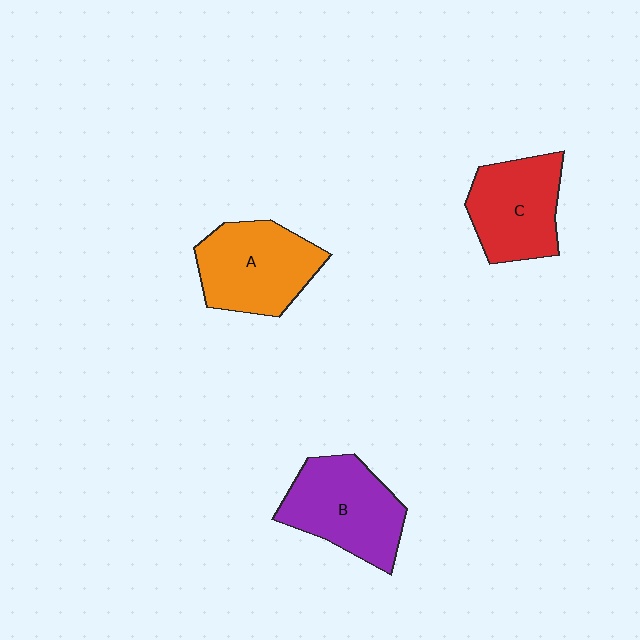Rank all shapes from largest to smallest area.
From largest to smallest: B (purple), A (orange), C (red).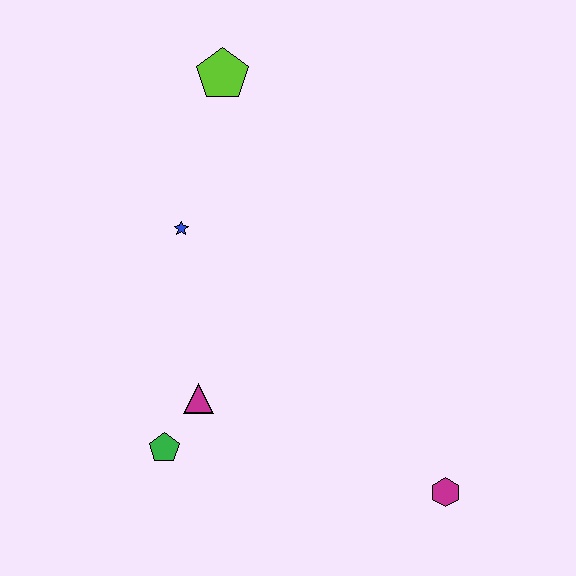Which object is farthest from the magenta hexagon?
The lime pentagon is farthest from the magenta hexagon.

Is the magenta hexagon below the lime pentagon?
Yes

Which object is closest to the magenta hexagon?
The magenta triangle is closest to the magenta hexagon.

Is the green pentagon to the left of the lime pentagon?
Yes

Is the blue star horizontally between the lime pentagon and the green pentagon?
Yes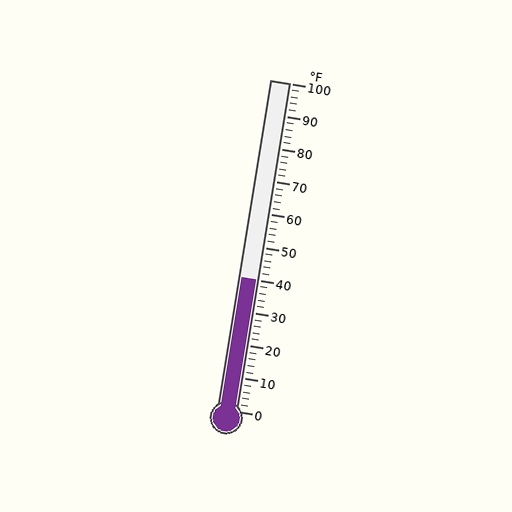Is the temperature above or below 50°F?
The temperature is below 50°F.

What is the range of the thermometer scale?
The thermometer scale ranges from 0°F to 100°F.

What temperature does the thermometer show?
The thermometer shows approximately 40°F.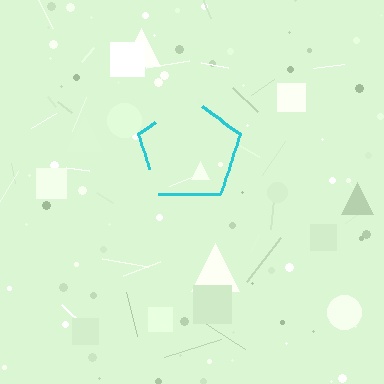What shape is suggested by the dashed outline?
The dashed outline suggests a pentagon.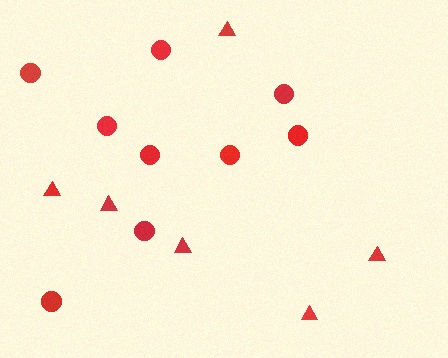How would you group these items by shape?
There are 2 groups: one group of triangles (6) and one group of circles (9).